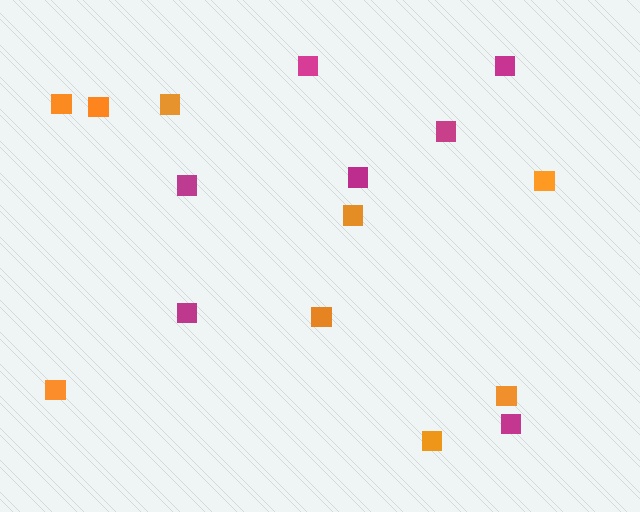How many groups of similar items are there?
There are 2 groups: one group of magenta squares (7) and one group of orange squares (9).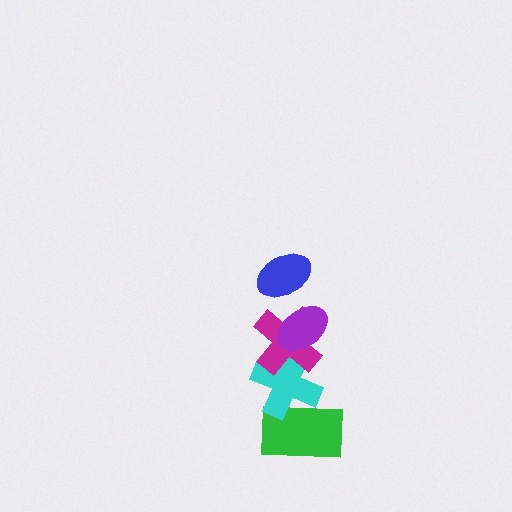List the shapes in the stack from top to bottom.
From top to bottom: the blue ellipse, the purple ellipse, the magenta cross, the cyan cross, the green rectangle.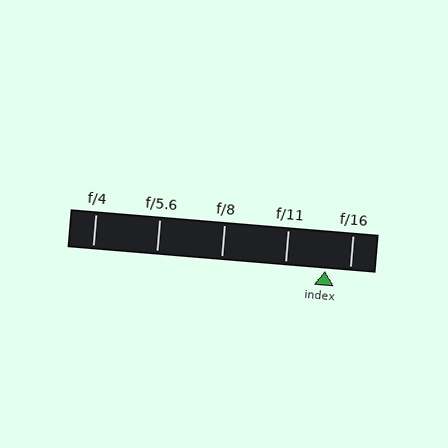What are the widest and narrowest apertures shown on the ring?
The widest aperture shown is f/4 and the narrowest is f/16.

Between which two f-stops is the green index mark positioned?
The index mark is between f/11 and f/16.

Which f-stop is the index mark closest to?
The index mark is closest to f/16.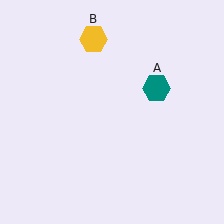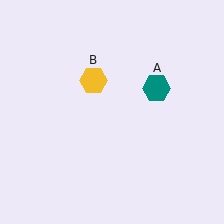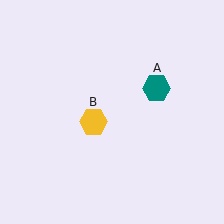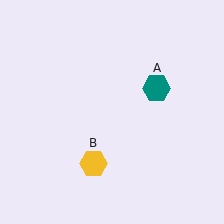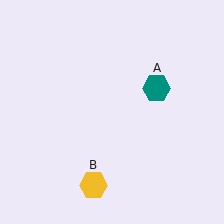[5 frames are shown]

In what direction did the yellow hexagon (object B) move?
The yellow hexagon (object B) moved down.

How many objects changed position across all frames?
1 object changed position: yellow hexagon (object B).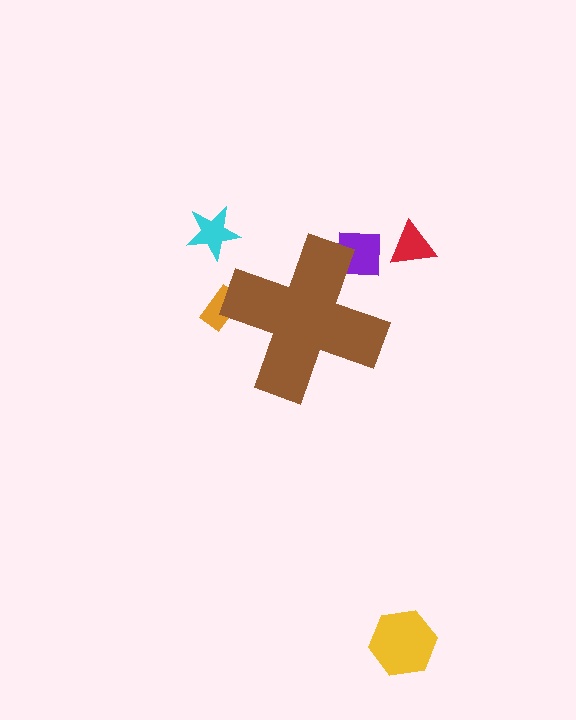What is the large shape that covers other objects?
A brown cross.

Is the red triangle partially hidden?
No, the red triangle is fully visible.